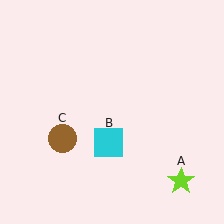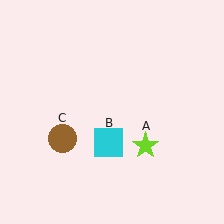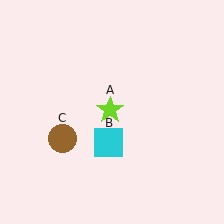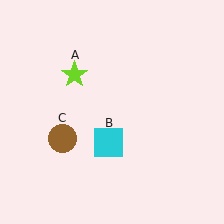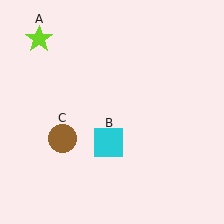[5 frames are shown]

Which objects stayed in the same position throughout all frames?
Cyan square (object B) and brown circle (object C) remained stationary.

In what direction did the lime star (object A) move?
The lime star (object A) moved up and to the left.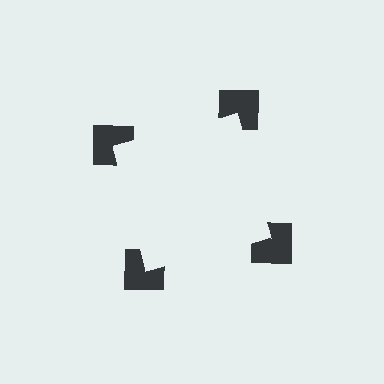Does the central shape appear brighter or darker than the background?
It typically appears slightly brighter than the background, even though no actual brightness change is drawn.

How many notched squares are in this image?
There are 4 — one at each vertex of the illusory square.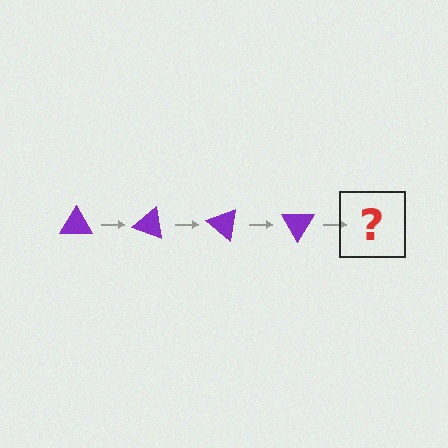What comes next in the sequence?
The next element should be a purple triangle rotated 80 degrees.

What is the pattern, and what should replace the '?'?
The pattern is that the triangle rotates 20 degrees each step. The '?' should be a purple triangle rotated 80 degrees.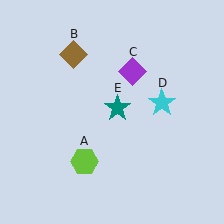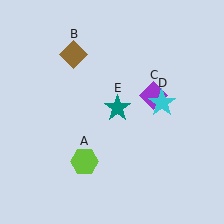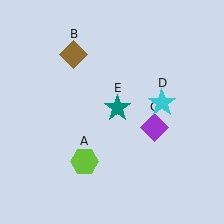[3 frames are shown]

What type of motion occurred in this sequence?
The purple diamond (object C) rotated clockwise around the center of the scene.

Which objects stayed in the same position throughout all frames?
Lime hexagon (object A) and brown diamond (object B) and cyan star (object D) and teal star (object E) remained stationary.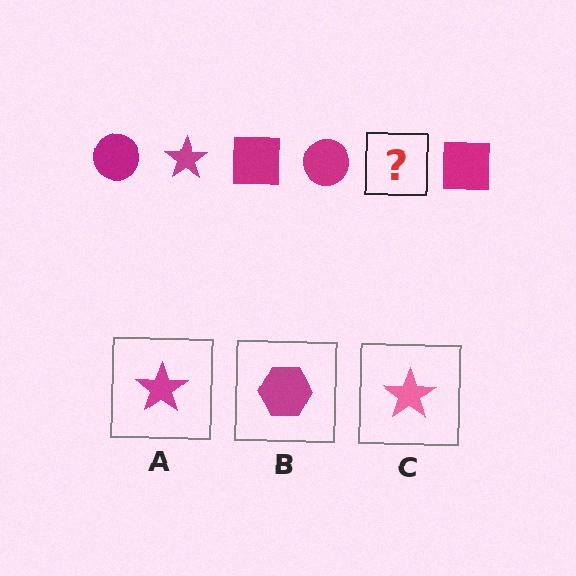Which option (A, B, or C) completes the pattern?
A.